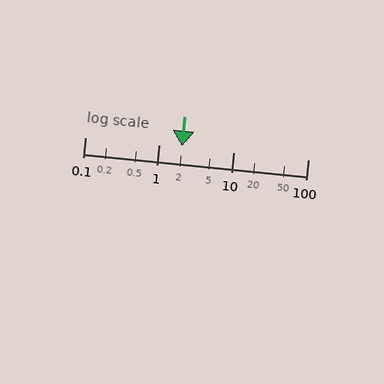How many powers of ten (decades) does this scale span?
The scale spans 3 decades, from 0.1 to 100.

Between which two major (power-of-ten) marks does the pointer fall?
The pointer is between 1 and 10.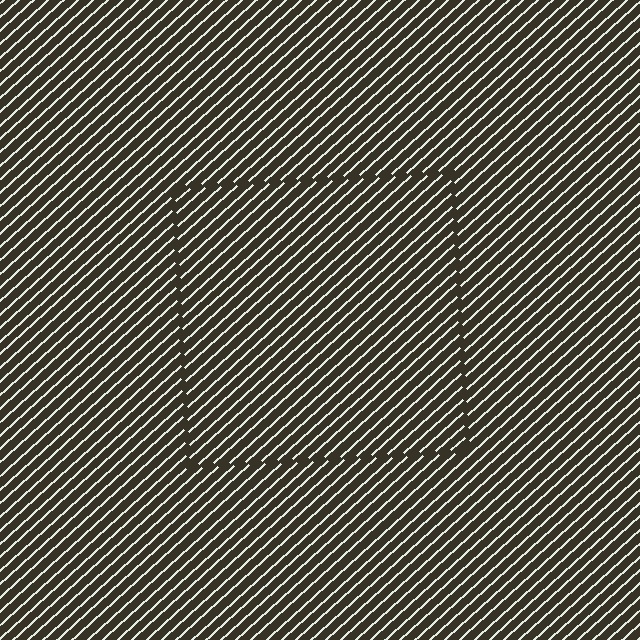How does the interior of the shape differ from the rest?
The interior of the shape contains the same grating, shifted by half a period — the contour is defined by the phase discontinuity where line-ends from the inner and outer gratings abut.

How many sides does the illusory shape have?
4 sides — the line-ends trace a square.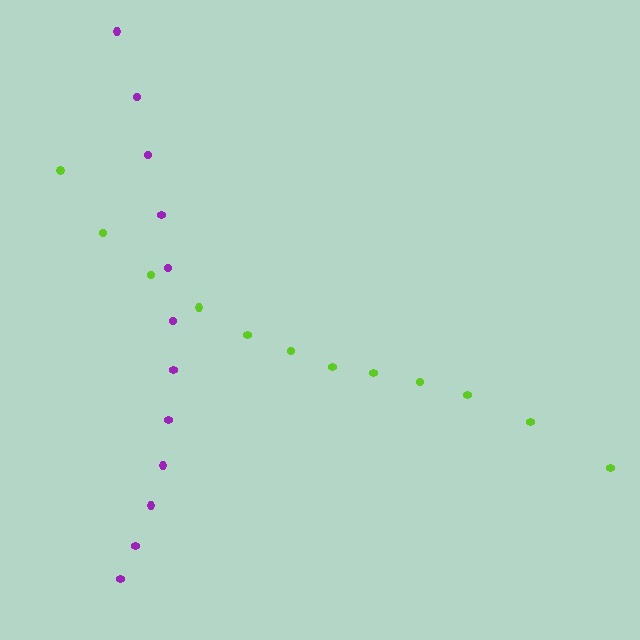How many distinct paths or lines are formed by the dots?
There are 2 distinct paths.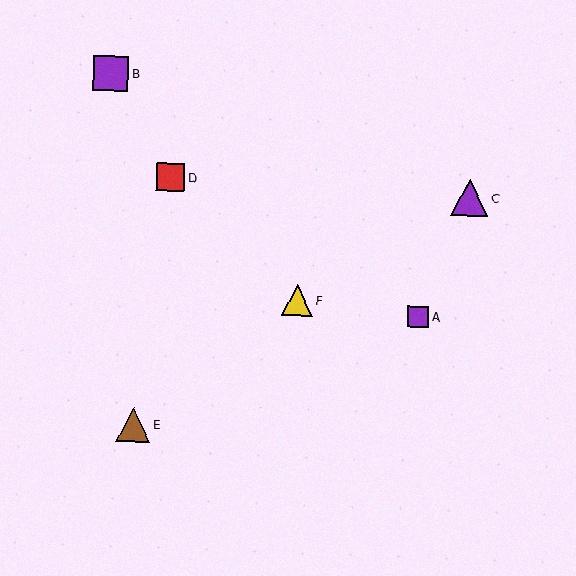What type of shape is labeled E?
Shape E is a brown triangle.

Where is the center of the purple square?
The center of the purple square is at (111, 73).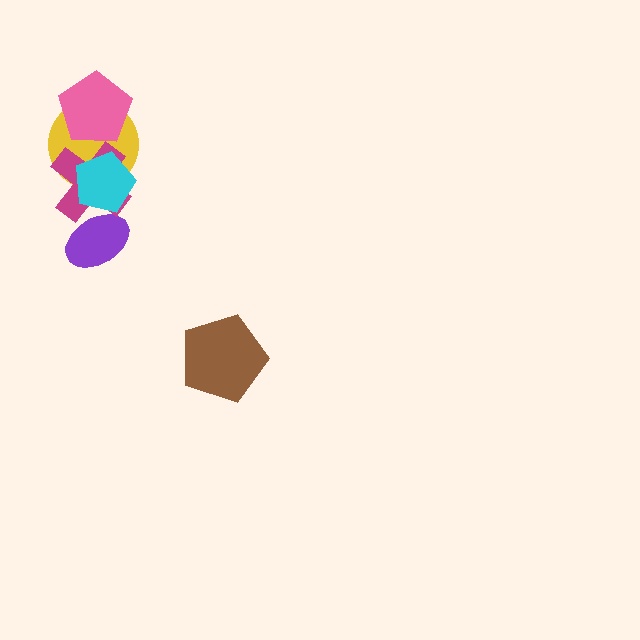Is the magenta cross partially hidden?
Yes, it is partially covered by another shape.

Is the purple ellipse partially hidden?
Yes, it is partially covered by another shape.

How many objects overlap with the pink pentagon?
1 object overlaps with the pink pentagon.